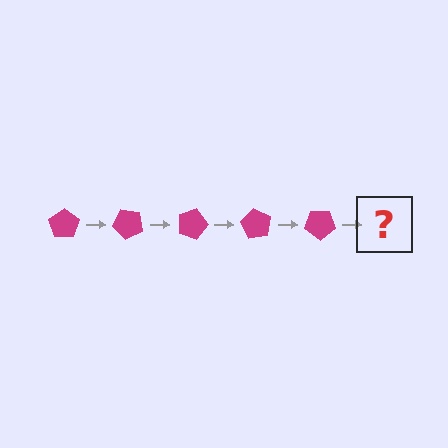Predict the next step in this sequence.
The next step is a magenta pentagon rotated 225 degrees.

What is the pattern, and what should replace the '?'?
The pattern is that the pentagon rotates 45 degrees each step. The '?' should be a magenta pentagon rotated 225 degrees.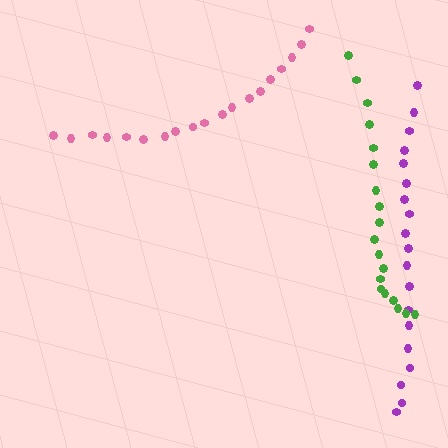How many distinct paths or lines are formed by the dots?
There are 3 distinct paths.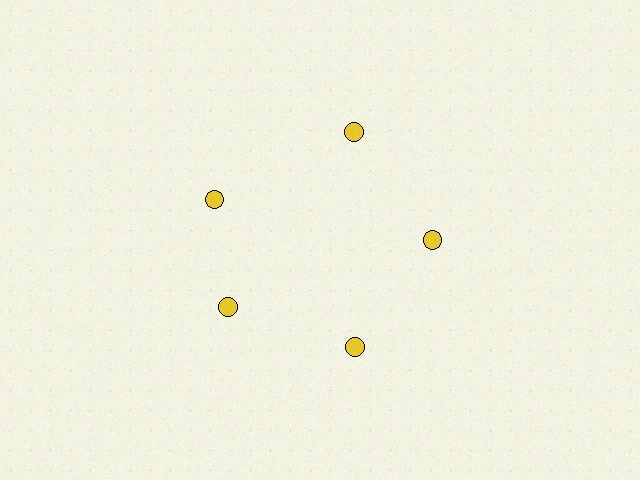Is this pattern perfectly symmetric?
No. The 5 yellow circles are arranged in a ring, but one element near the 10 o'clock position is rotated out of alignment along the ring, breaking the 5-fold rotational symmetry.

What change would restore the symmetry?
The symmetry would be restored by rotating it back into even spacing with its neighbors so that all 5 circles sit at equal angles and equal distance from the center.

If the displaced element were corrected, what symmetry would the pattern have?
It would have 5-fold rotational symmetry — the pattern would map onto itself every 72 degrees.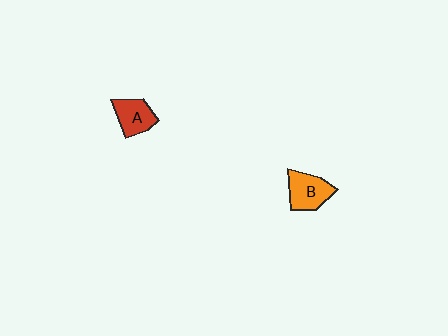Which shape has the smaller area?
Shape A (red).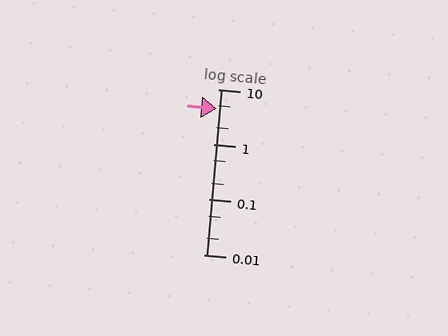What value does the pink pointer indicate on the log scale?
The pointer indicates approximately 4.4.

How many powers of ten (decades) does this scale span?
The scale spans 3 decades, from 0.01 to 10.